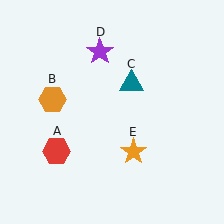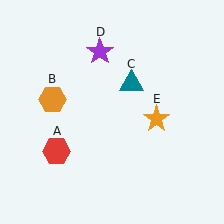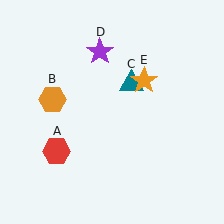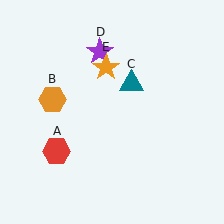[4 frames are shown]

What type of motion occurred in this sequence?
The orange star (object E) rotated counterclockwise around the center of the scene.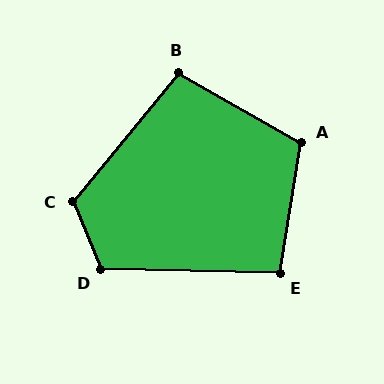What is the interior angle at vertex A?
Approximately 110 degrees (obtuse).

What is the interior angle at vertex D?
Approximately 114 degrees (obtuse).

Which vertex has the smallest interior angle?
E, at approximately 98 degrees.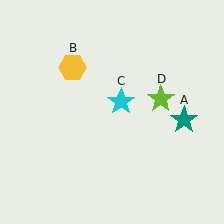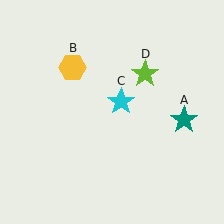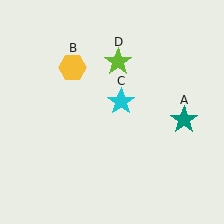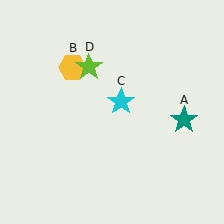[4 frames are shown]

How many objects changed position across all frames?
1 object changed position: lime star (object D).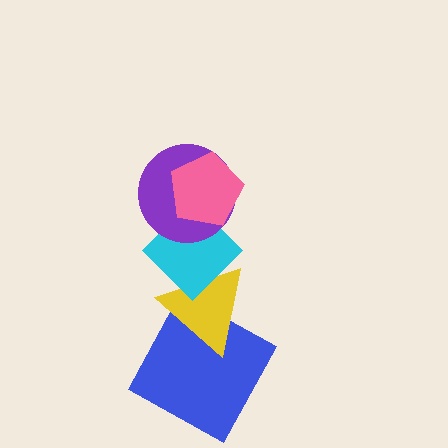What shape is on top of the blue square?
The yellow triangle is on top of the blue square.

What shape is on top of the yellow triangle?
The cyan diamond is on top of the yellow triangle.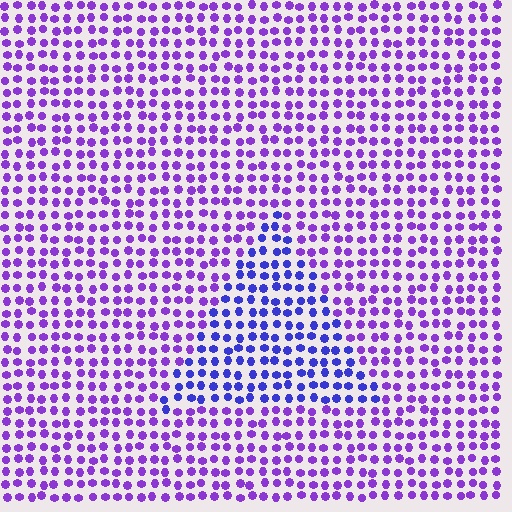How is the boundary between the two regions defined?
The boundary is defined purely by a slight shift in hue (about 32 degrees). Spacing, size, and orientation are identical on both sides.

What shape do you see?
I see a triangle.